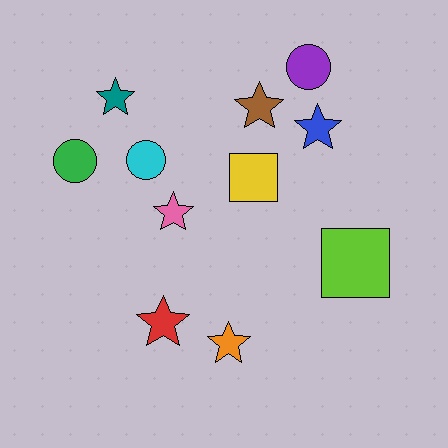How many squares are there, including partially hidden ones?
There are 2 squares.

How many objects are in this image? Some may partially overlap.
There are 11 objects.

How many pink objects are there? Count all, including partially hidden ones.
There is 1 pink object.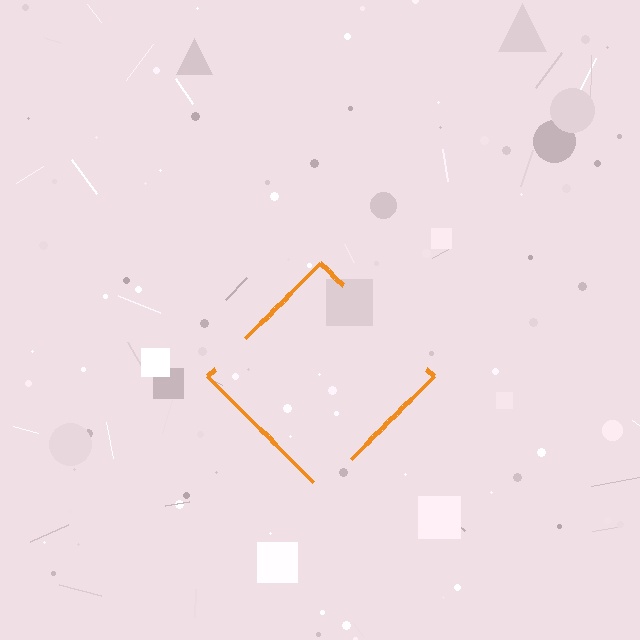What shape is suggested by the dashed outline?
The dashed outline suggests a diamond.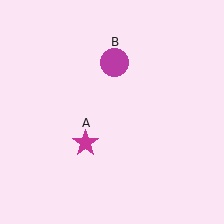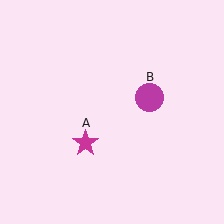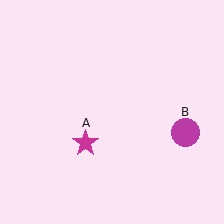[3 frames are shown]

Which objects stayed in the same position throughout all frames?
Magenta star (object A) remained stationary.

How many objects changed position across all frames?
1 object changed position: magenta circle (object B).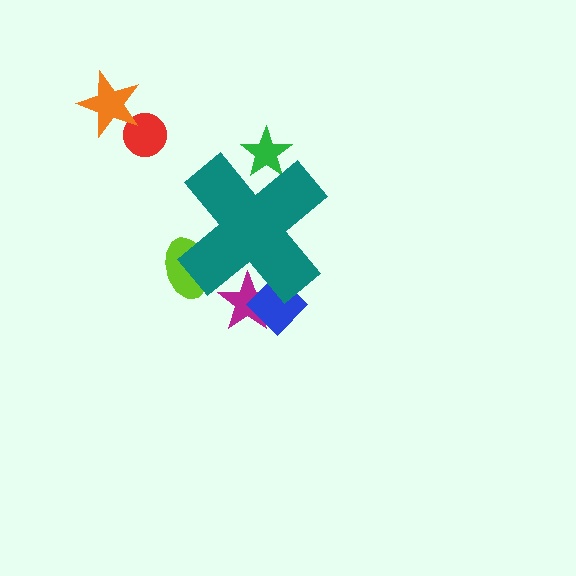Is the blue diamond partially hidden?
Yes, the blue diamond is partially hidden behind the teal cross.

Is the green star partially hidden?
Yes, the green star is partially hidden behind the teal cross.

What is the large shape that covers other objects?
A teal cross.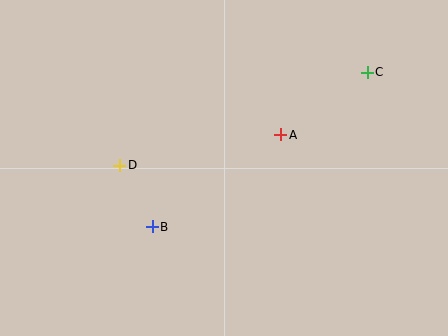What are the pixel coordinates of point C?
Point C is at (367, 72).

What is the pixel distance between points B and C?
The distance between B and C is 265 pixels.